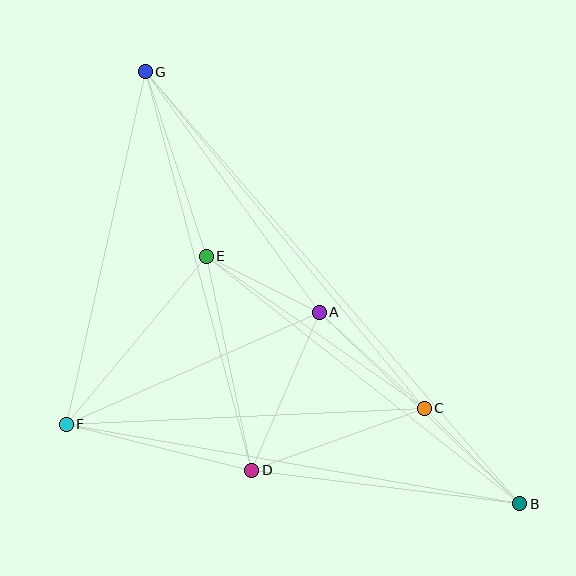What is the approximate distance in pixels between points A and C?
The distance between A and C is approximately 142 pixels.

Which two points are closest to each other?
Points A and E are closest to each other.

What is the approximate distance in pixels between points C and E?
The distance between C and E is approximately 266 pixels.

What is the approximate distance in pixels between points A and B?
The distance between A and B is approximately 277 pixels.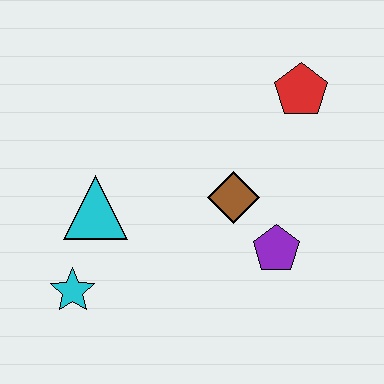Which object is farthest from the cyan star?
The red pentagon is farthest from the cyan star.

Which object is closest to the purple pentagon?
The brown diamond is closest to the purple pentagon.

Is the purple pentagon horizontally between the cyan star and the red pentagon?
Yes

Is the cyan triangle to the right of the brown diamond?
No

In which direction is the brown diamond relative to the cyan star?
The brown diamond is to the right of the cyan star.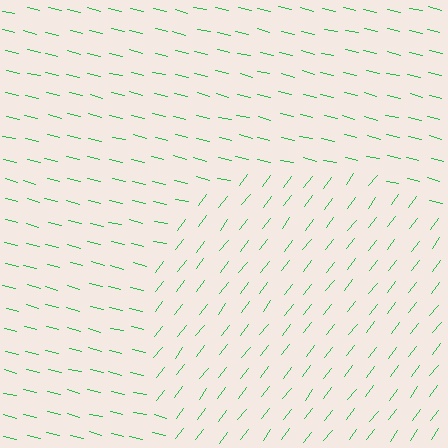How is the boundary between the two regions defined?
The boundary is defined purely by a change in line orientation (approximately 66 degrees difference). All lines are the same color and thickness.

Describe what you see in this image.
The image is filled with small green line segments. A circle region in the image has lines oriented differently from the surrounding lines, creating a visible texture boundary.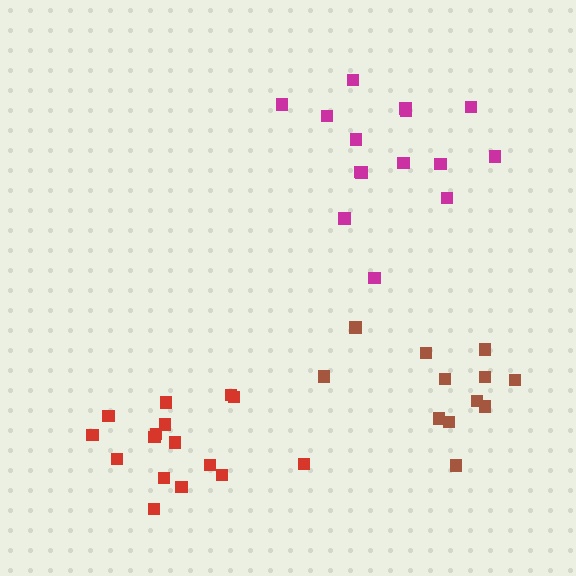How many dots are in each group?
Group 1: 16 dots, Group 2: 12 dots, Group 3: 15 dots (43 total).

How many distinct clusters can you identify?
There are 3 distinct clusters.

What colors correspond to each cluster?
The clusters are colored: red, brown, magenta.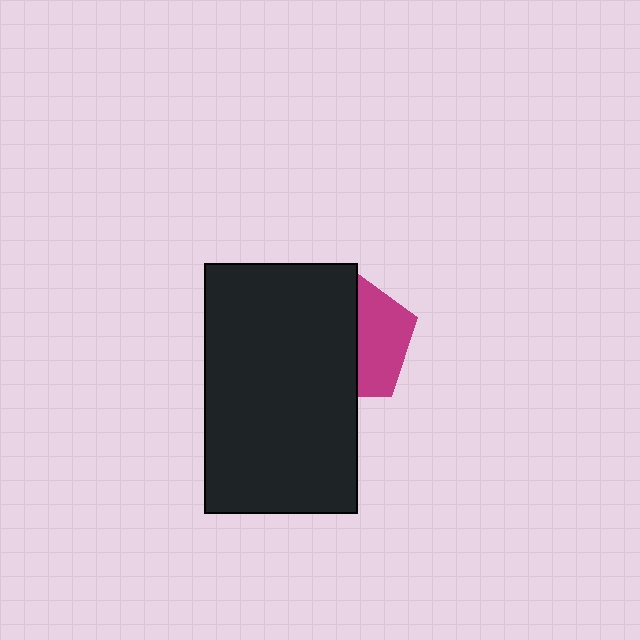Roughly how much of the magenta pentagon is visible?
A small part of it is visible (roughly 42%).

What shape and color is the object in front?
The object in front is a black rectangle.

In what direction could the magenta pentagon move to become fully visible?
The magenta pentagon could move right. That would shift it out from behind the black rectangle entirely.